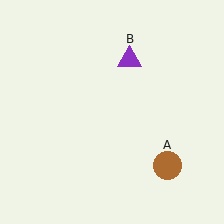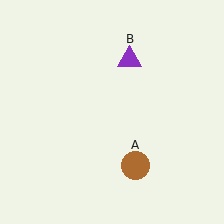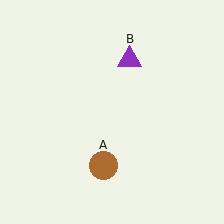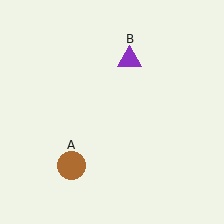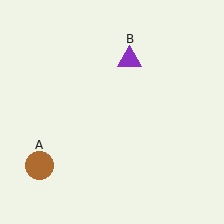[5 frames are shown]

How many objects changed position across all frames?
1 object changed position: brown circle (object A).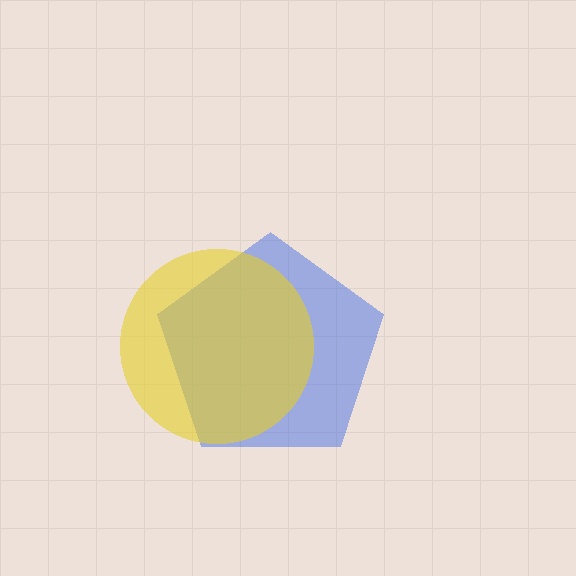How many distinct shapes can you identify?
There are 2 distinct shapes: a blue pentagon, a yellow circle.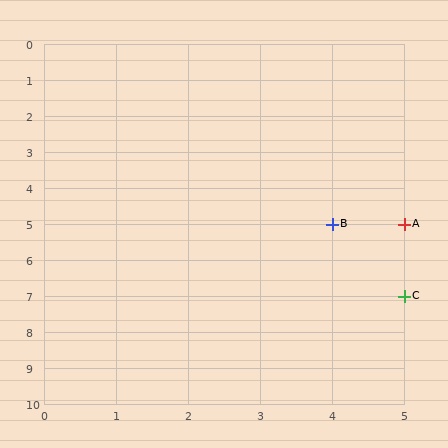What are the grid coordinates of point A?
Point A is at grid coordinates (5, 5).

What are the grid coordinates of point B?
Point B is at grid coordinates (4, 5).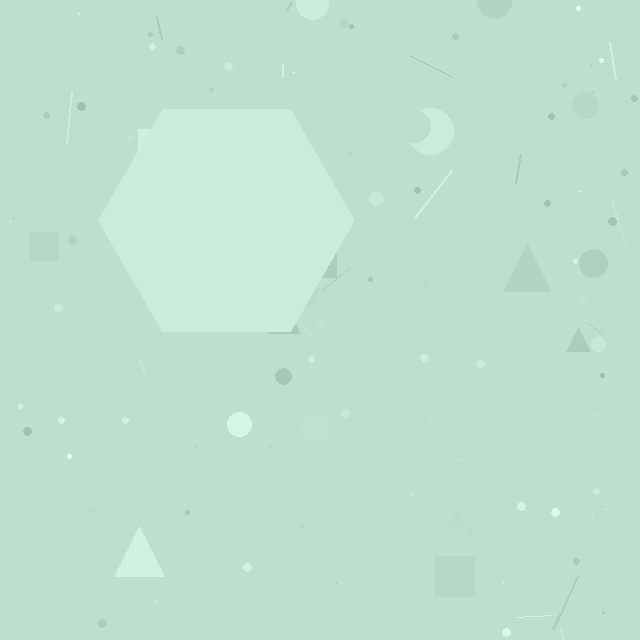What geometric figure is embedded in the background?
A hexagon is embedded in the background.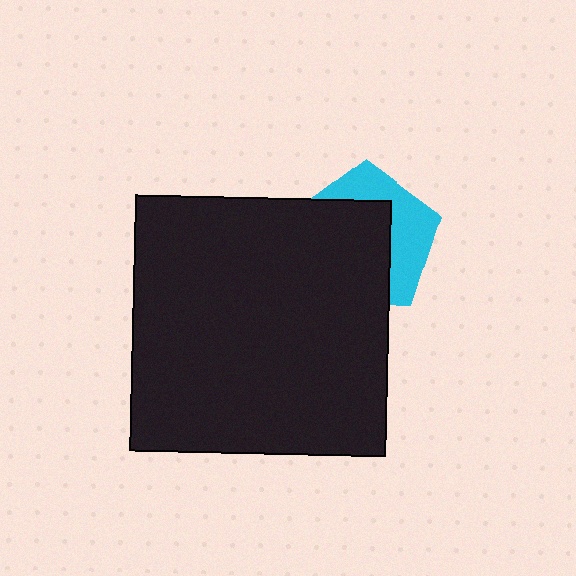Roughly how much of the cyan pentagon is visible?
A small part of it is visible (roughly 39%).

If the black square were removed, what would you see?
You would see the complete cyan pentagon.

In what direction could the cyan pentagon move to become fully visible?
The cyan pentagon could move toward the upper-right. That would shift it out from behind the black square entirely.